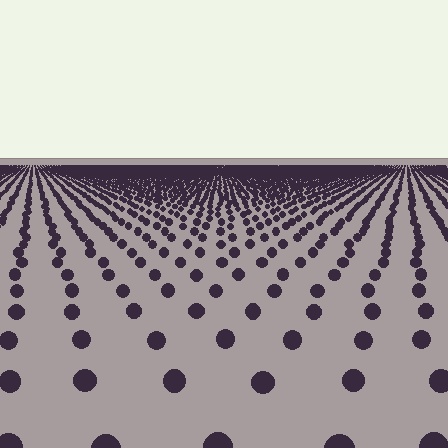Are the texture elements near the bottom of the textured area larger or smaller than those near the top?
Larger. Near the bottom, elements are closer to the viewer and appear at a bigger on-screen size.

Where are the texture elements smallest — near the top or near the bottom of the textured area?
Near the top.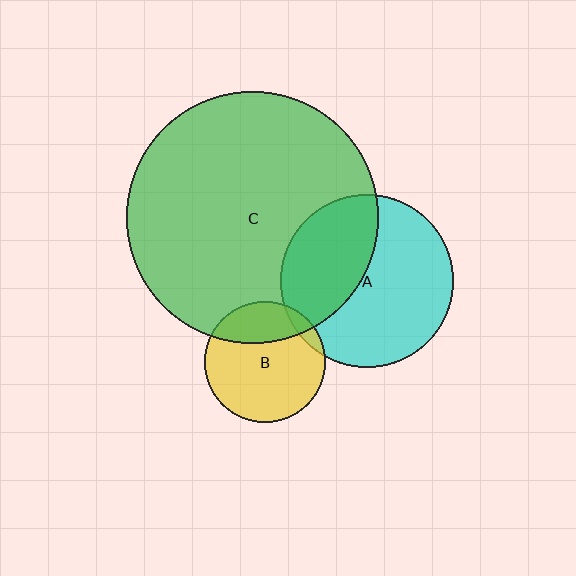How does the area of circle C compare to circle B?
Approximately 4.3 times.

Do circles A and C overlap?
Yes.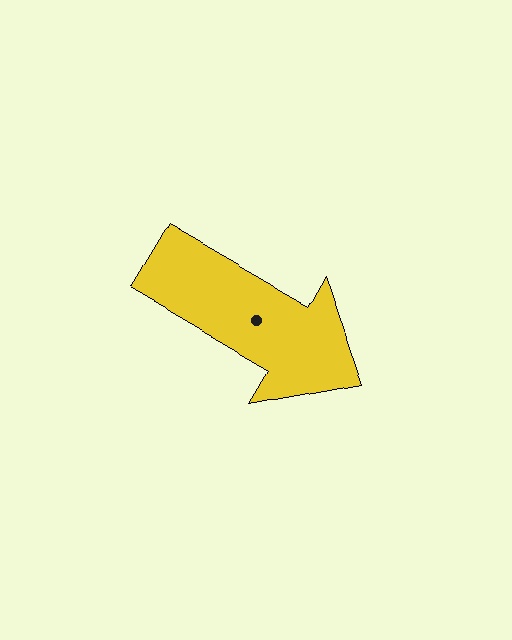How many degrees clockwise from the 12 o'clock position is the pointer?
Approximately 120 degrees.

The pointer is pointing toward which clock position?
Roughly 4 o'clock.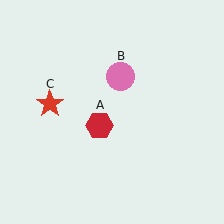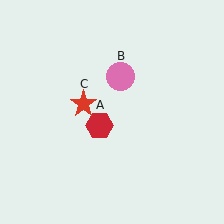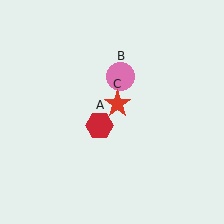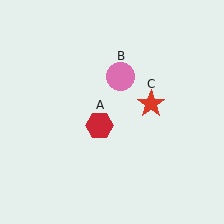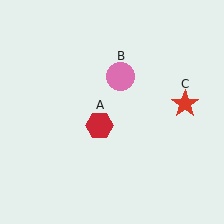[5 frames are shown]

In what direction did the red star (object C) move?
The red star (object C) moved right.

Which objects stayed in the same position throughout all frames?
Red hexagon (object A) and pink circle (object B) remained stationary.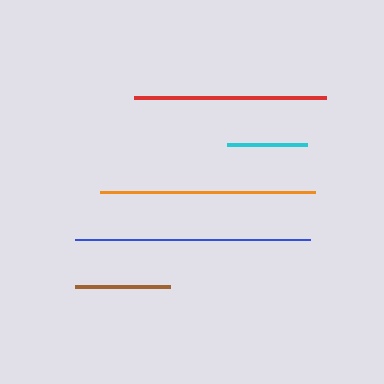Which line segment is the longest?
The blue line is the longest at approximately 235 pixels.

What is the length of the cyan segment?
The cyan segment is approximately 80 pixels long.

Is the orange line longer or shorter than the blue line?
The blue line is longer than the orange line.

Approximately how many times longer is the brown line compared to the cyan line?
The brown line is approximately 1.2 times the length of the cyan line.